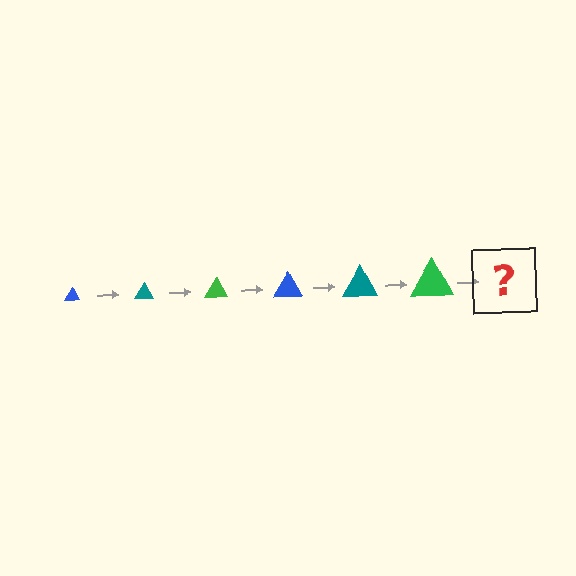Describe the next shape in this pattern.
It should be a blue triangle, larger than the previous one.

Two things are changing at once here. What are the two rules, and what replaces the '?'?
The two rules are that the triangle grows larger each step and the color cycles through blue, teal, and green. The '?' should be a blue triangle, larger than the previous one.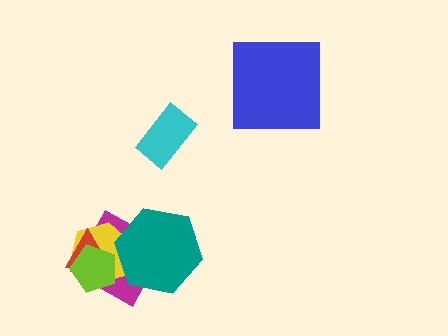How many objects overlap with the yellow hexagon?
4 objects overlap with the yellow hexagon.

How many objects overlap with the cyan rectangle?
0 objects overlap with the cyan rectangle.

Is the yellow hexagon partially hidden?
Yes, it is partially covered by another shape.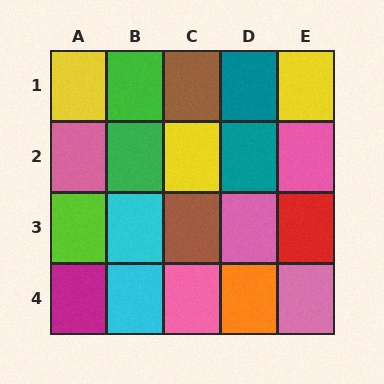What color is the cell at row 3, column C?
Brown.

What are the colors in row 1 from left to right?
Yellow, green, brown, teal, yellow.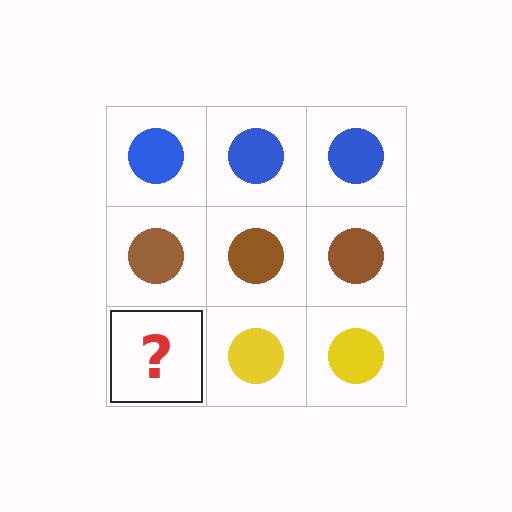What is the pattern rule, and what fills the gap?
The rule is that each row has a consistent color. The gap should be filled with a yellow circle.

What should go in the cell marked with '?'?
The missing cell should contain a yellow circle.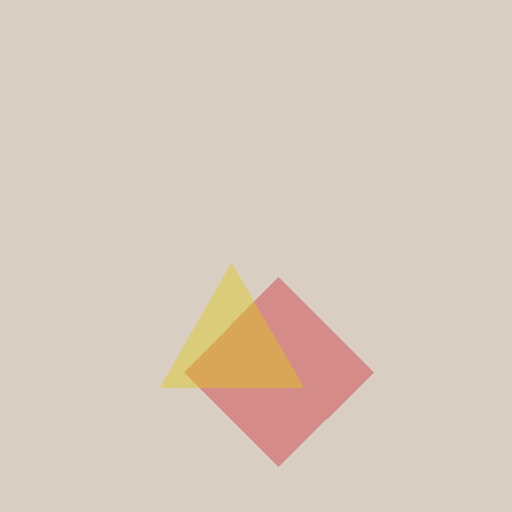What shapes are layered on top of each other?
The layered shapes are: a red diamond, a yellow triangle.